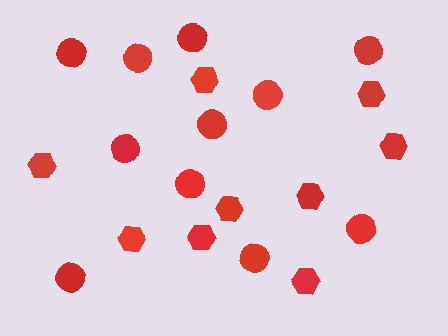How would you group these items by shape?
There are 2 groups: one group of circles (11) and one group of hexagons (9).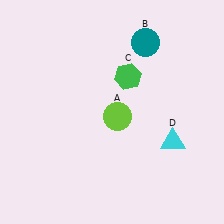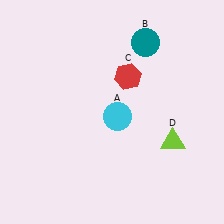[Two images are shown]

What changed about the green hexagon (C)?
In Image 1, C is green. In Image 2, it changed to red.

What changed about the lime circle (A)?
In Image 1, A is lime. In Image 2, it changed to cyan.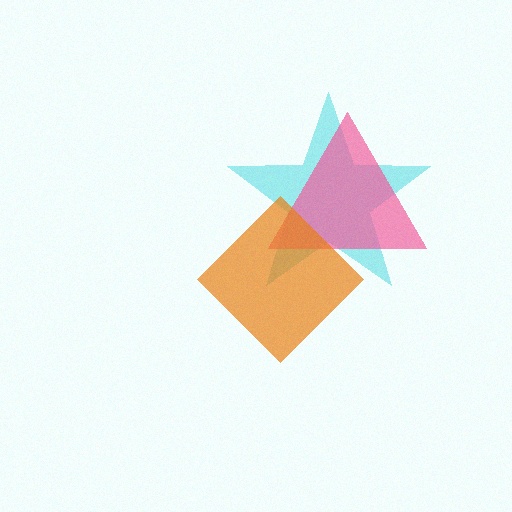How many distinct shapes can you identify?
There are 3 distinct shapes: a cyan star, a pink triangle, an orange diamond.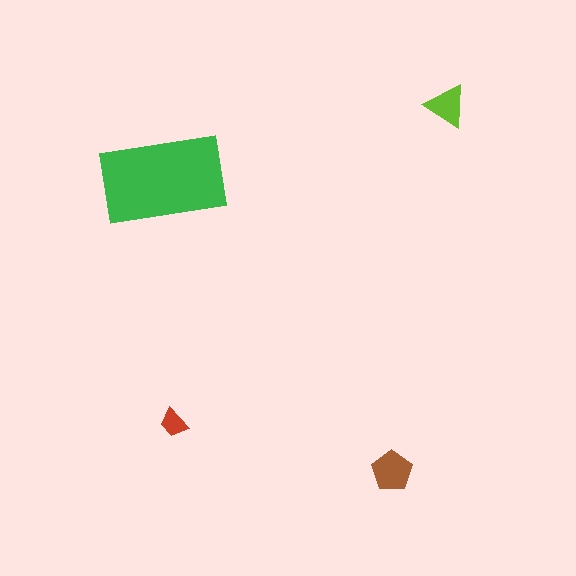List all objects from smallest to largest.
The red trapezoid, the lime triangle, the brown pentagon, the green rectangle.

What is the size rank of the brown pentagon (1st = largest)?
2nd.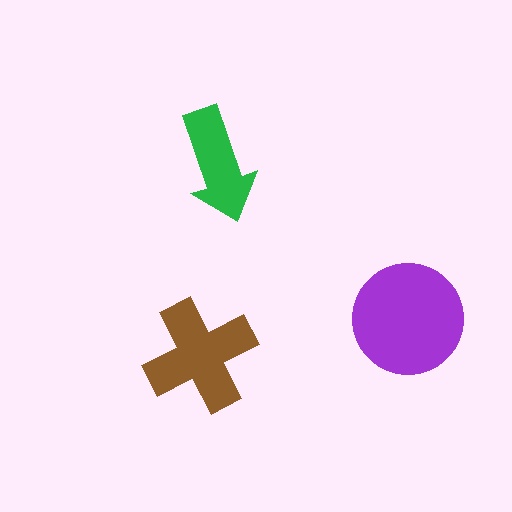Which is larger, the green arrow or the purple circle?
The purple circle.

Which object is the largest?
The purple circle.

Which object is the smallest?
The green arrow.